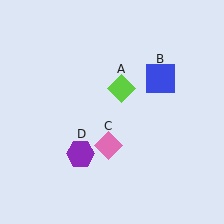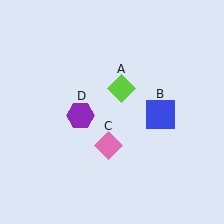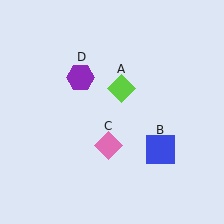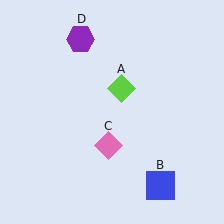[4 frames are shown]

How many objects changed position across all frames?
2 objects changed position: blue square (object B), purple hexagon (object D).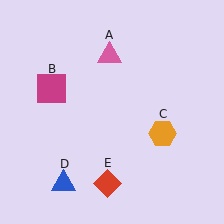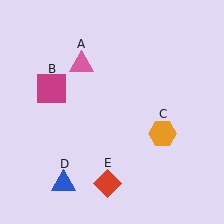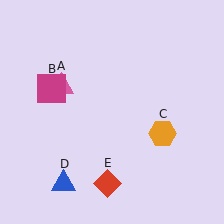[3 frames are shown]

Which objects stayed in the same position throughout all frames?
Magenta square (object B) and orange hexagon (object C) and blue triangle (object D) and red diamond (object E) remained stationary.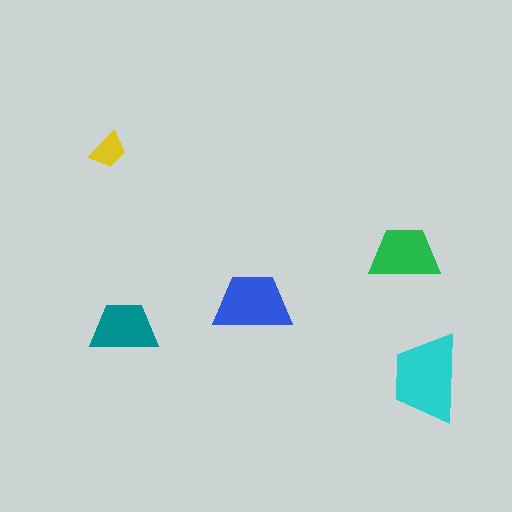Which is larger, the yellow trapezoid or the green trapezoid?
The green one.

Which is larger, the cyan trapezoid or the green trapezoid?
The cyan one.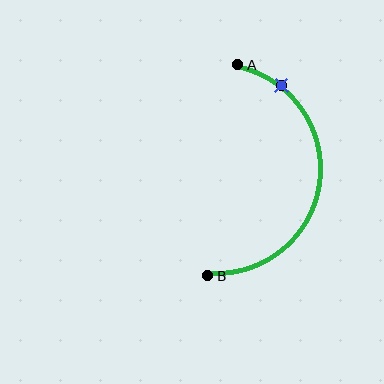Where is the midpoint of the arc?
The arc midpoint is the point on the curve farthest from the straight line joining A and B. It sits to the right of that line.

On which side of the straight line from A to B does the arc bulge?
The arc bulges to the right of the straight line connecting A and B.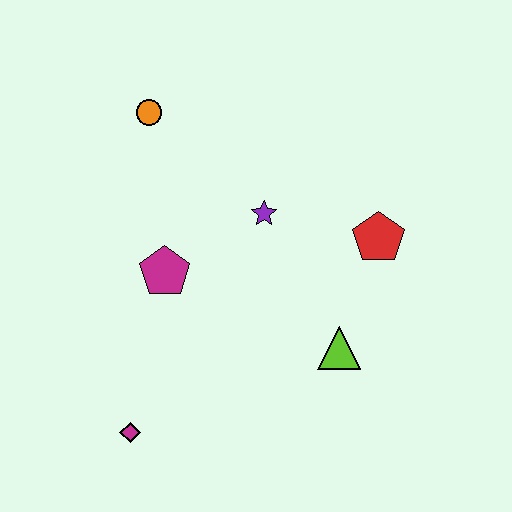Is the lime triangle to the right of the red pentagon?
No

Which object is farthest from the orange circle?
The magenta diamond is farthest from the orange circle.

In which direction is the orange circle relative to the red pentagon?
The orange circle is to the left of the red pentagon.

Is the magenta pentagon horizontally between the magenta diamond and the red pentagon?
Yes